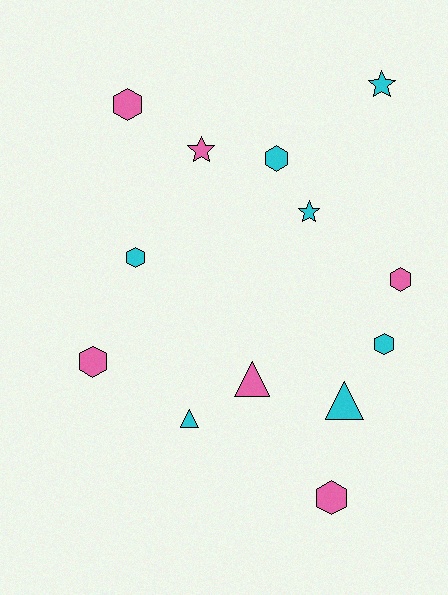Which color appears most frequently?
Cyan, with 7 objects.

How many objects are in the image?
There are 13 objects.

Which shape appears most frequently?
Hexagon, with 7 objects.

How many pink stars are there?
There is 1 pink star.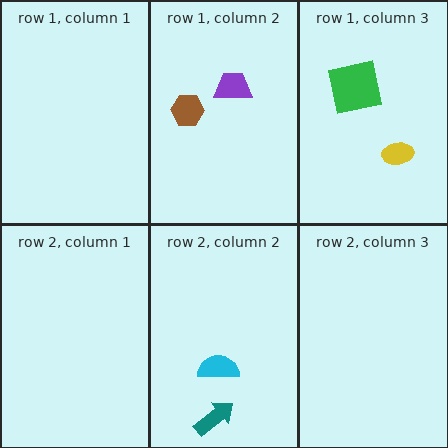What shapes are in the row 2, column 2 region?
The teal arrow, the cyan semicircle.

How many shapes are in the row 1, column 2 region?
2.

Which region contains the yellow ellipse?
The row 1, column 3 region.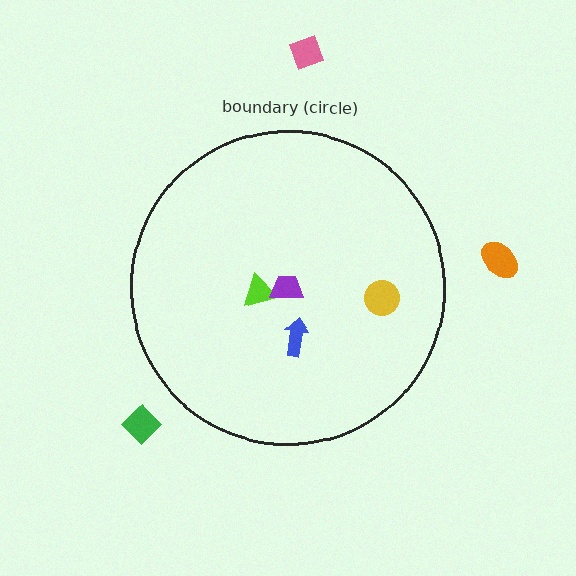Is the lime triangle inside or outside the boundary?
Inside.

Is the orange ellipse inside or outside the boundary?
Outside.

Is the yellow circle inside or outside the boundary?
Inside.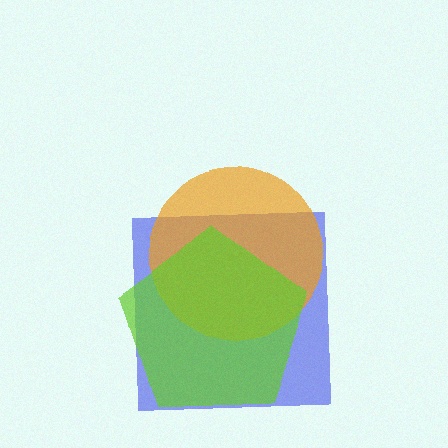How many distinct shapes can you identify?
There are 3 distinct shapes: a blue square, an orange circle, a lime pentagon.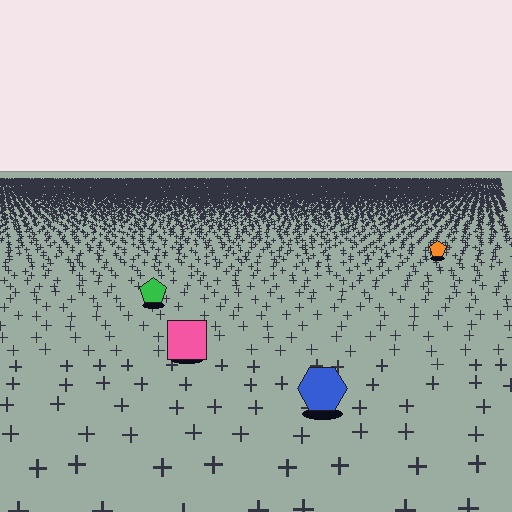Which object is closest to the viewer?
The blue hexagon is closest. The texture marks near it are larger and more spread out.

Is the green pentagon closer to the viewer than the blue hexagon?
No. The blue hexagon is closer — you can tell from the texture gradient: the ground texture is coarser near it.